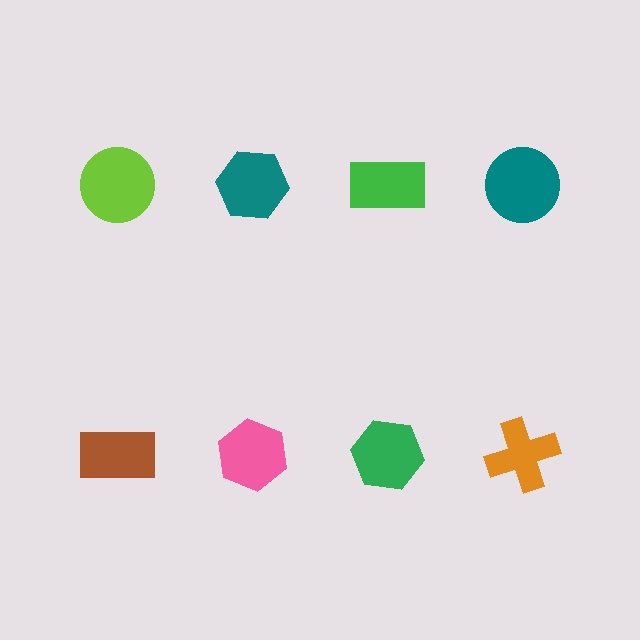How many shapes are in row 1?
4 shapes.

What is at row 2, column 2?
A pink hexagon.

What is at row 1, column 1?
A lime circle.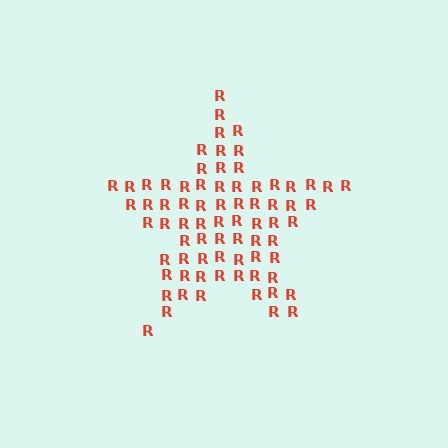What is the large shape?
The large shape is a star.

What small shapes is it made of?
It is made of small letter R's.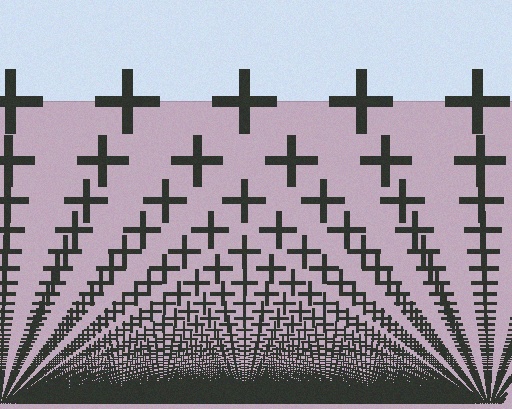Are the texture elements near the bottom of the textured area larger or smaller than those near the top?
Smaller. The gradient is inverted — elements near the bottom are smaller and denser.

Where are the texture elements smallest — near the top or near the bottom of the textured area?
Near the bottom.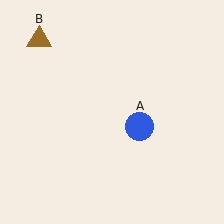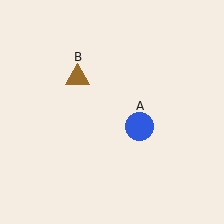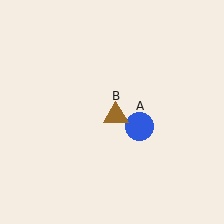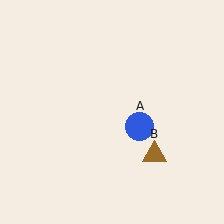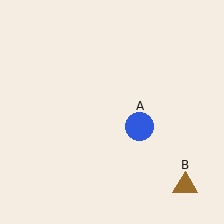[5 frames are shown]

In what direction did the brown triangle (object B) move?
The brown triangle (object B) moved down and to the right.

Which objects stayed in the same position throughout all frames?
Blue circle (object A) remained stationary.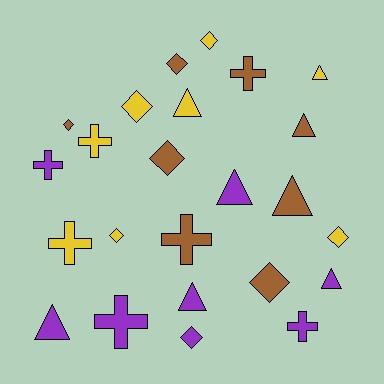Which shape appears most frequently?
Diamond, with 9 objects.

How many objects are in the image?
There are 24 objects.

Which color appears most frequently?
Brown, with 8 objects.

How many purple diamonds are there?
There is 1 purple diamond.